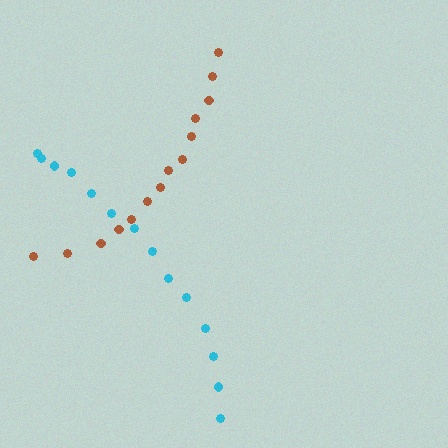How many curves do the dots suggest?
There are 2 distinct paths.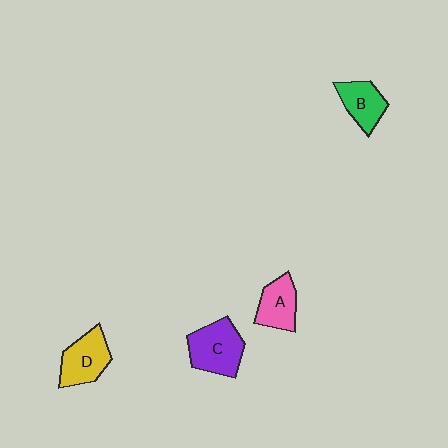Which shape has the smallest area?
Shape B (green).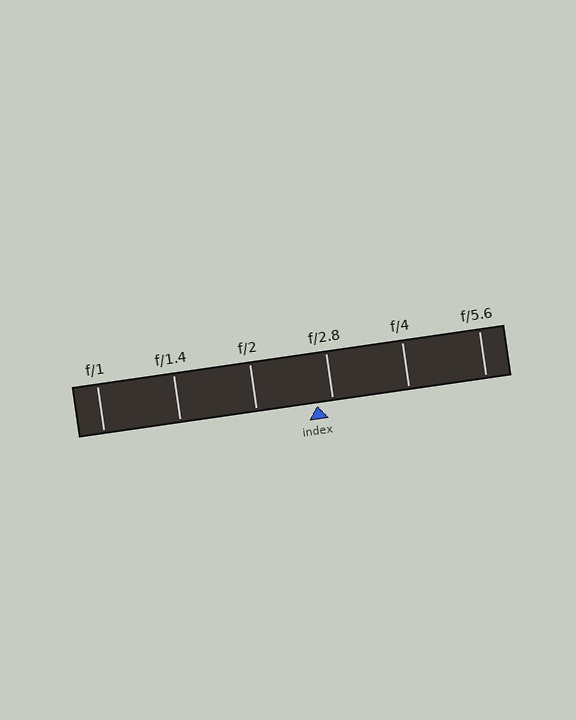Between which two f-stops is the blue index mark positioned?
The index mark is between f/2 and f/2.8.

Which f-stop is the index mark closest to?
The index mark is closest to f/2.8.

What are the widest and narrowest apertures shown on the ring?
The widest aperture shown is f/1 and the narrowest is f/5.6.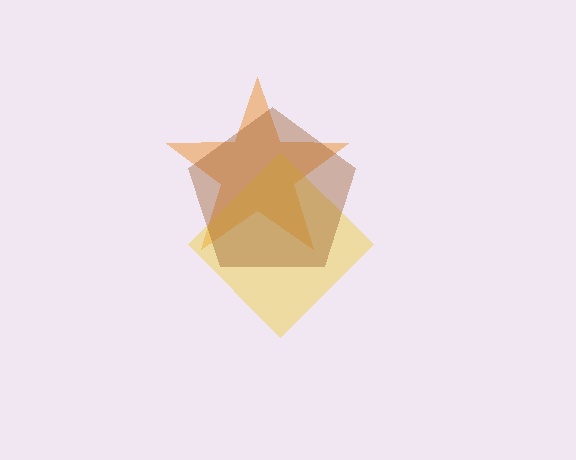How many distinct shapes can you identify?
There are 3 distinct shapes: an orange star, a yellow diamond, a brown pentagon.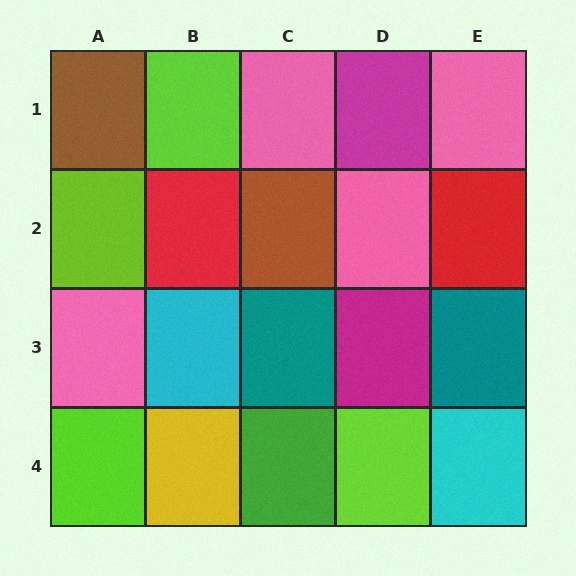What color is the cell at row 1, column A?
Brown.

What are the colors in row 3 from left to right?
Pink, cyan, teal, magenta, teal.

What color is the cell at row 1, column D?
Magenta.